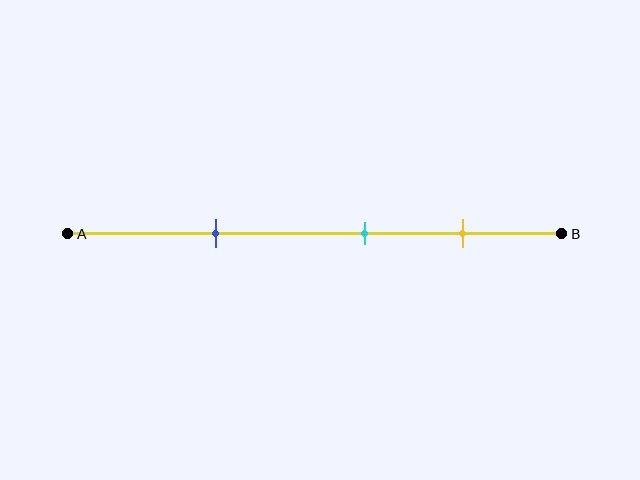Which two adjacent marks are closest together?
The cyan and yellow marks are the closest adjacent pair.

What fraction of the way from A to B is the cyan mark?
The cyan mark is approximately 60% (0.6) of the way from A to B.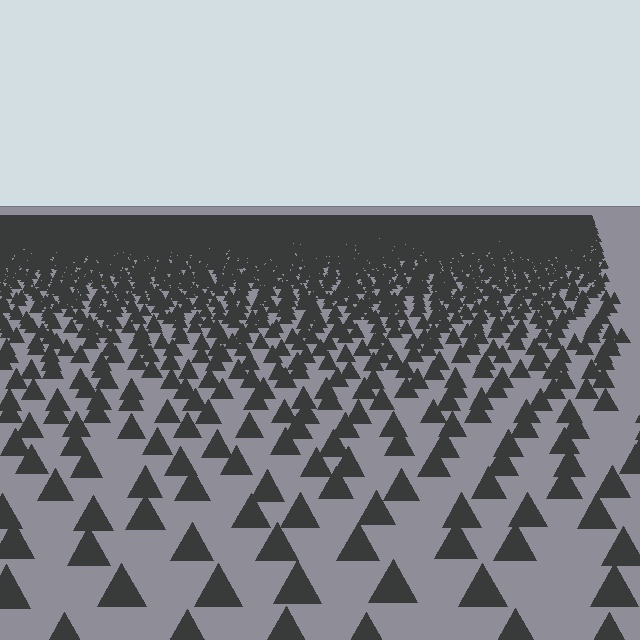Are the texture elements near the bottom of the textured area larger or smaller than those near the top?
Larger. Near the bottom, elements are closer to the viewer and appear at a bigger on-screen size.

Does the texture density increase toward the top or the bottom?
Density increases toward the top.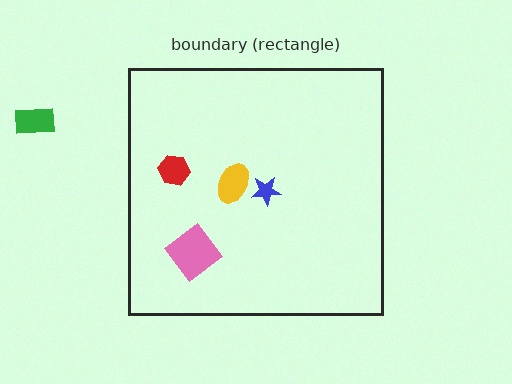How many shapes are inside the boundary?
4 inside, 1 outside.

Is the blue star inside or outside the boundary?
Inside.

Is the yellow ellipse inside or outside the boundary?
Inside.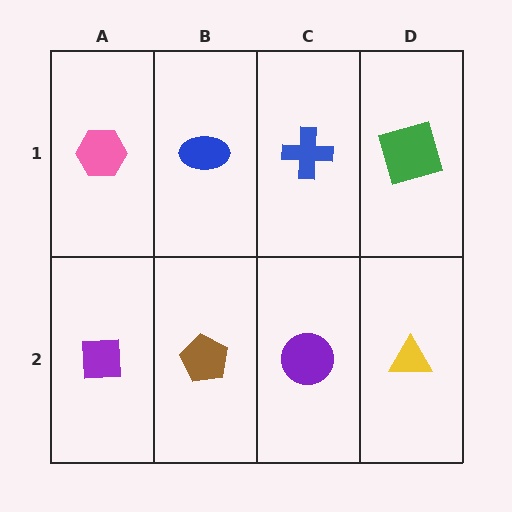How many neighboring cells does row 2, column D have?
2.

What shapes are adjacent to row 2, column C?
A blue cross (row 1, column C), a brown pentagon (row 2, column B), a yellow triangle (row 2, column D).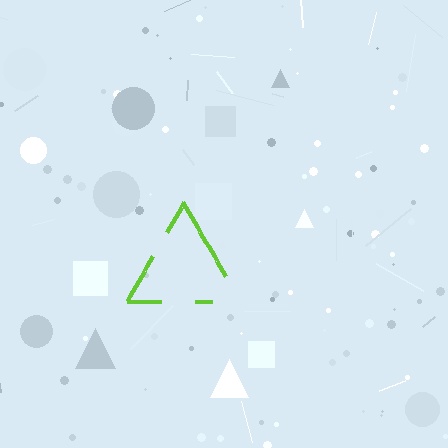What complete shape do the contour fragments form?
The contour fragments form a triangle.